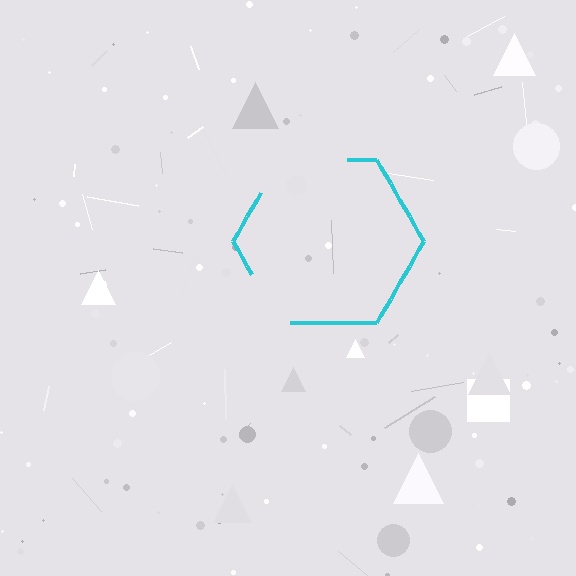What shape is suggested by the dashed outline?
The dashed outline suggests a hexagon.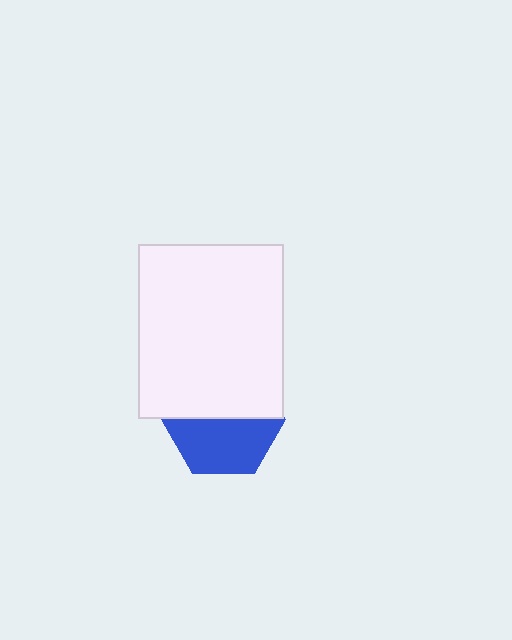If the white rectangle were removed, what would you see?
You would see the complete blue hexagon.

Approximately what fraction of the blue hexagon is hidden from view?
Roughly 50% of the blue hexagon is hidden behind the white rectangle.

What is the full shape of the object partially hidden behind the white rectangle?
The partially hidden object is a blue hexagon.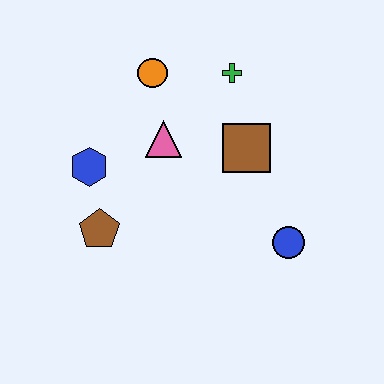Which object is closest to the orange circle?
The pink triangle is closest to the orange circle.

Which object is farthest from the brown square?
The brown pentagon is farthest from the brown square.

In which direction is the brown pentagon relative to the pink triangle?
The brown pentagon is below the pink triangle.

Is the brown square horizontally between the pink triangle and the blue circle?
Yes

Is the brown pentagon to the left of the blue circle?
Yes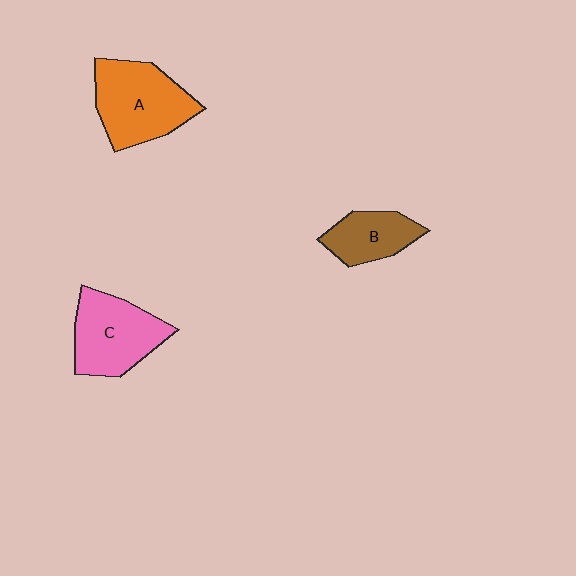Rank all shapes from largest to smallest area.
From largest to smallest: A (orange), C (pink), B (brown).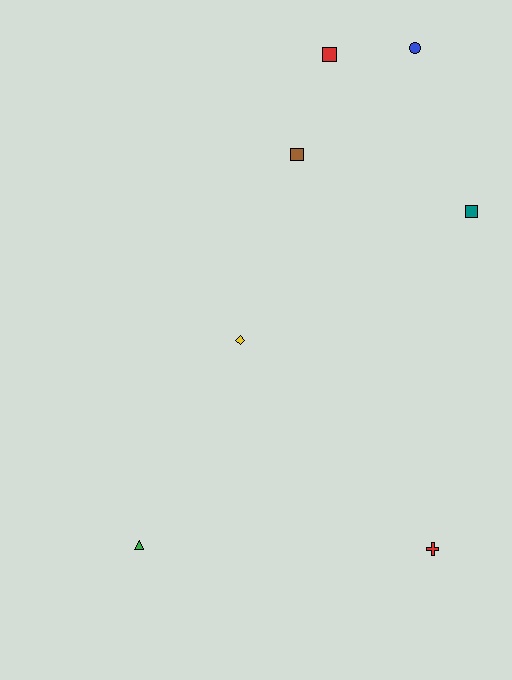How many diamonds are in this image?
There is 1 diamond.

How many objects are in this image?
There are 7 objects.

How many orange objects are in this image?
There are no orange objects.